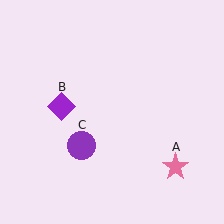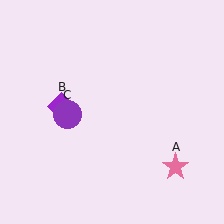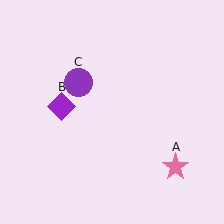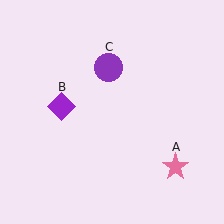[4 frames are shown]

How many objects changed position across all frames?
1 object changed position: purple circle (object C).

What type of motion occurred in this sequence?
The purple circle (object C) rotated clockwise around the center of the scene.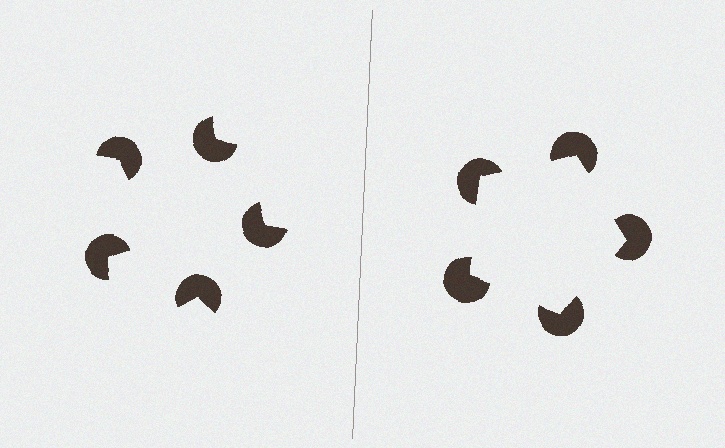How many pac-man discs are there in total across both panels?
10 — 5 on each side.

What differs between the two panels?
The pac-man discs are positioned identically on both sides; only the wedge orientations differ. On the right they align to a pentagon; on the left they are misaligned.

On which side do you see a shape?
An illusory pentagon appears on the right side. On the left side the wedge cuts are rotated, so no coherent shape forms.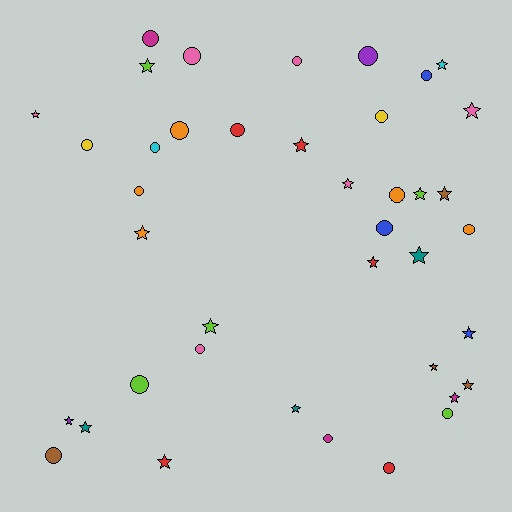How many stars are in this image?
There are 20 stars.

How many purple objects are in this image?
There are 2 purple objects.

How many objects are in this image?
There are 40 objects.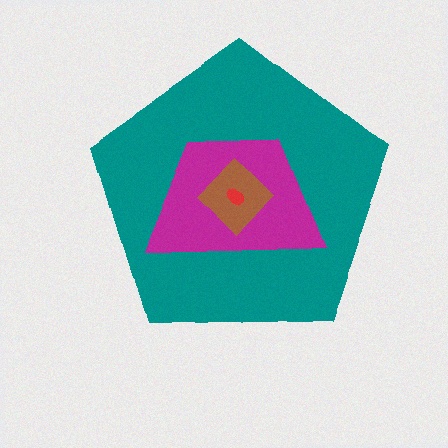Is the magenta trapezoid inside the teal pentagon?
Yes.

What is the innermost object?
The red ellipse.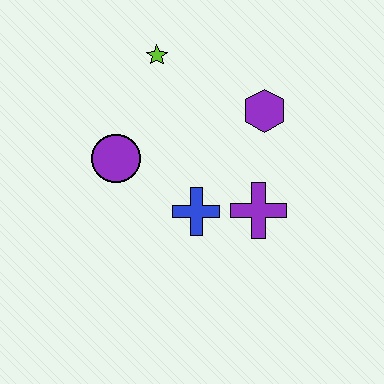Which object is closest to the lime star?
The purple circle is closest to the lime star.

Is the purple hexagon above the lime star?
No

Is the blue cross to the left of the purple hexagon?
Yes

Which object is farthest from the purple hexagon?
The purple circle is farthest from the purple hexagon.